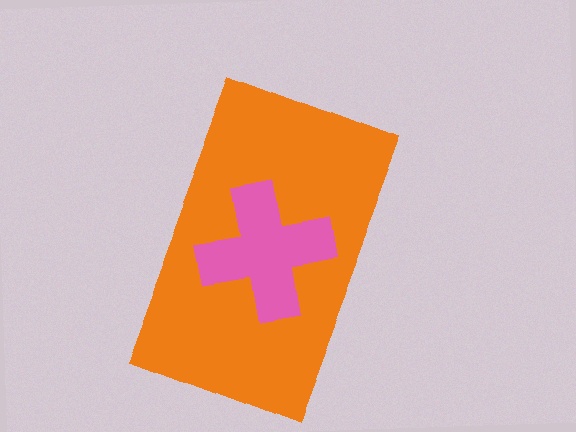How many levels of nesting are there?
2.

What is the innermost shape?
The pink cross.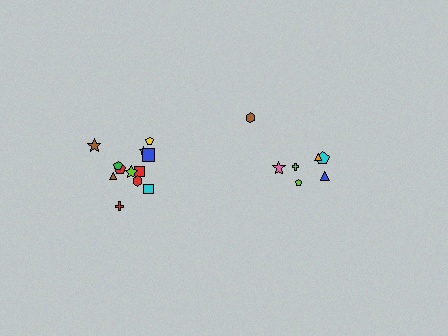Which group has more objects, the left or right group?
The left group.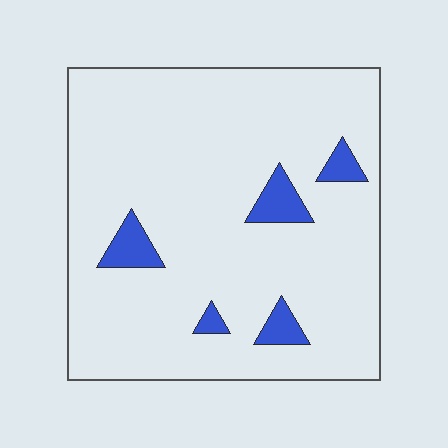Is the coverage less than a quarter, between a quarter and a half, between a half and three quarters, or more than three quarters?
Less than a quarter.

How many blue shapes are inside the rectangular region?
5.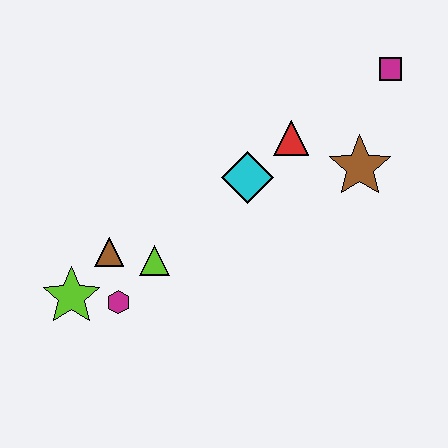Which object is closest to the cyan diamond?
The red triangle is closest to the cyan diamond.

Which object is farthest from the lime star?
The magenta square is farthest from the lime star.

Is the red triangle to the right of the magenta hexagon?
Yes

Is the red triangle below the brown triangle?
No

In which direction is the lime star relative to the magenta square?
The lime star is to the left of the magenta square.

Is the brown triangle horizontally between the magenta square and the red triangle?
No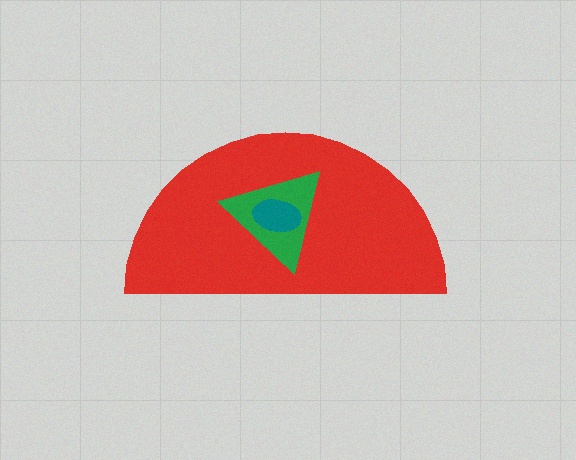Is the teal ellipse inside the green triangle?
Yes.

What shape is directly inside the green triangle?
The teal ellipse.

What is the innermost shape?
The teal ellipse.